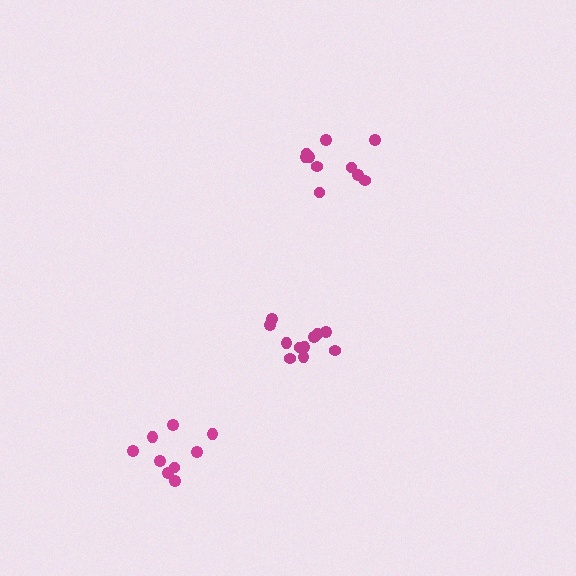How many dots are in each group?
Group 1: 11 dots, Group 2: 10 dots, Group 3: 9 dots (30 total).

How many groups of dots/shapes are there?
There are 3 groups.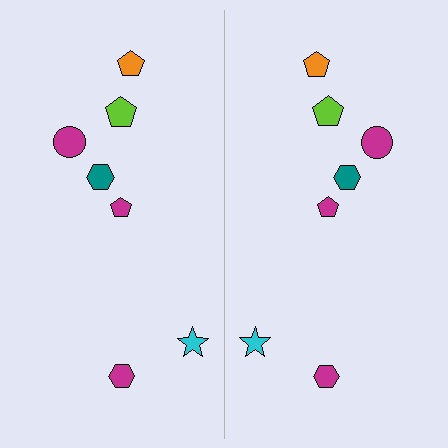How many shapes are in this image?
There are 14 shapes in this image.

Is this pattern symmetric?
Yes, this pattern has bilateral (reflection) symmetry.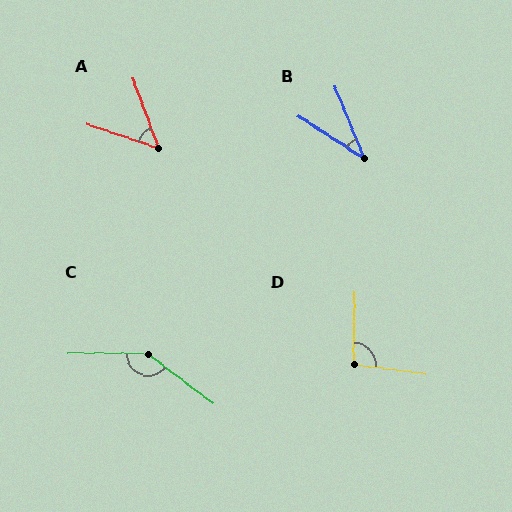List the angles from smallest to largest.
B (35°), A (51°), D (96°), C (143°).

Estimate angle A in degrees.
Approximately 51 degrees.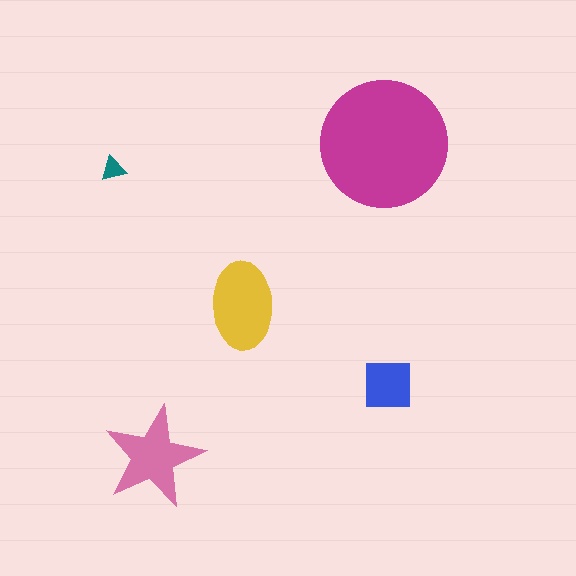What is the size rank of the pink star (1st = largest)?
3rd.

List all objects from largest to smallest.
The magenta circle, the yellow ellipse, the pink star, the blue square, the teal triangle.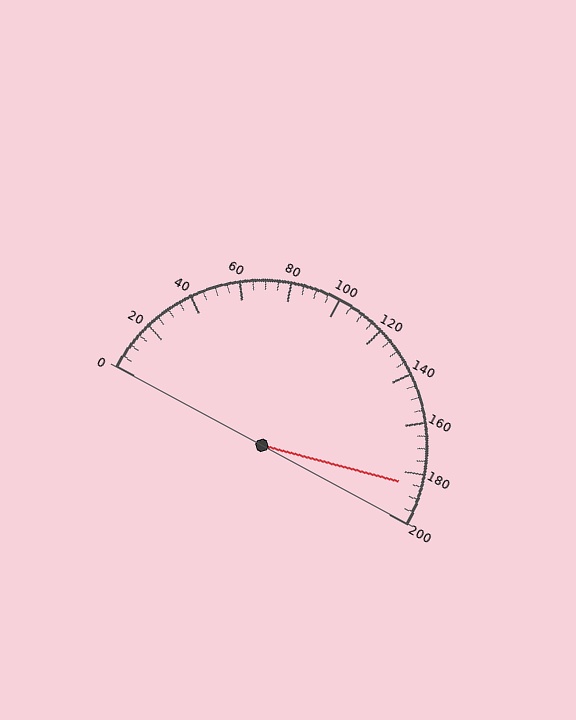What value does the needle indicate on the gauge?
The needle indicates approximately 185.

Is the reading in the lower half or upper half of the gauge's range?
The reading is in the upper half of the range (0 to 200).